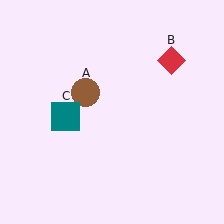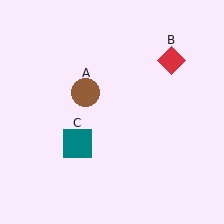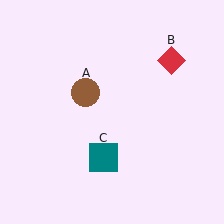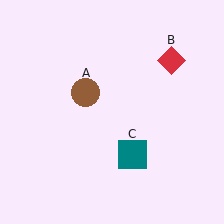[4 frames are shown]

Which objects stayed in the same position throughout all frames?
Brown circle (object A) and red diamond (object B) remained stationary.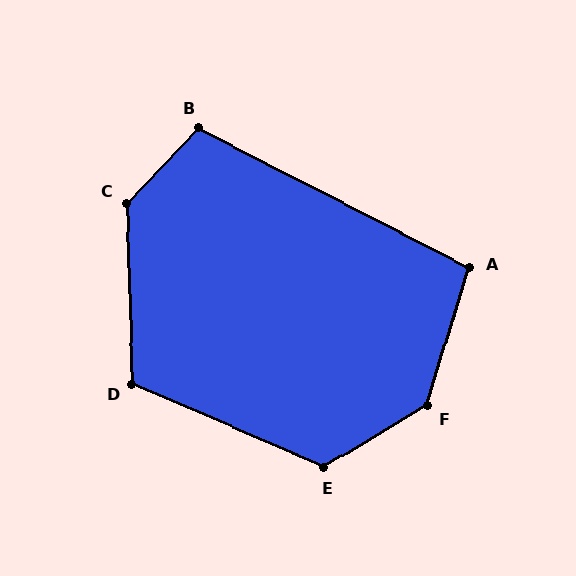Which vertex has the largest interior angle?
F, at approximately 137 degrees.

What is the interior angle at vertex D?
Approximately 116 degrees (obtuse).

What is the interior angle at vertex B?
Approximately 107 degrees (obtuse).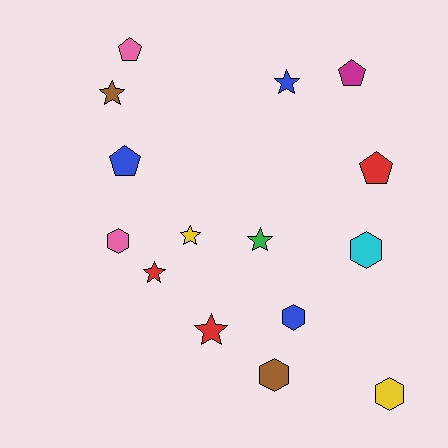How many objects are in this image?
There are 15 objects.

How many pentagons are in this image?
There are 4 pentagons.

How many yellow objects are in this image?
There are 2 yellow objects.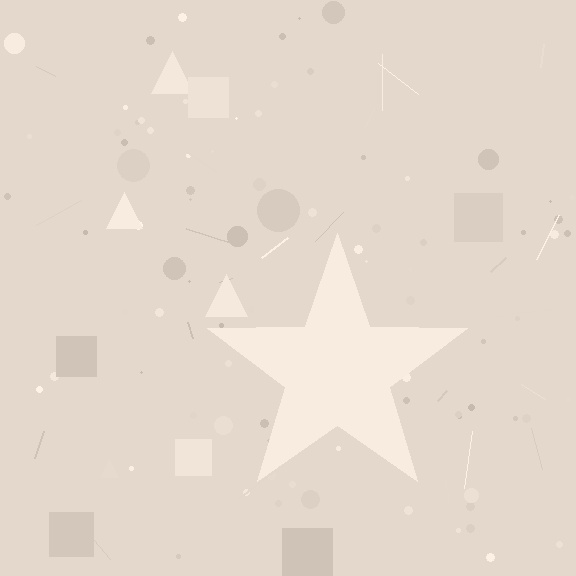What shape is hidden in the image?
A star is hidden in the image.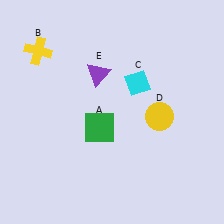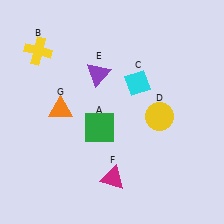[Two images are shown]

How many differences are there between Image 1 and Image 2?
There are 2 differences between the two images.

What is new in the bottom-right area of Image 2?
A magenta triangle (F) was added in the bottom-right area of Image 2.